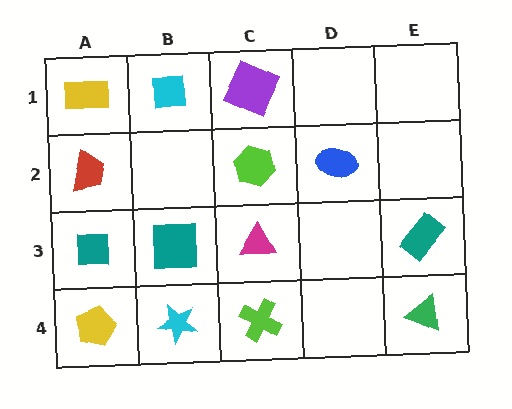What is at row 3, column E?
A teal rectangle.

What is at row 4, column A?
A yellow pentagon.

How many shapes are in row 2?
3 shapes.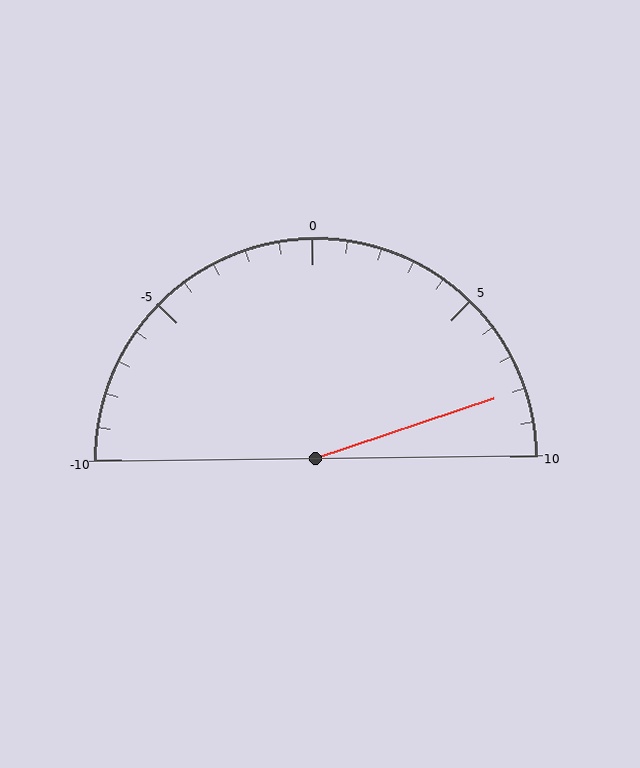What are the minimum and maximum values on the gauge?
The gauge ranges from -10 to 10.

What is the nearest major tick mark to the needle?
The nearest major tick mark is 10.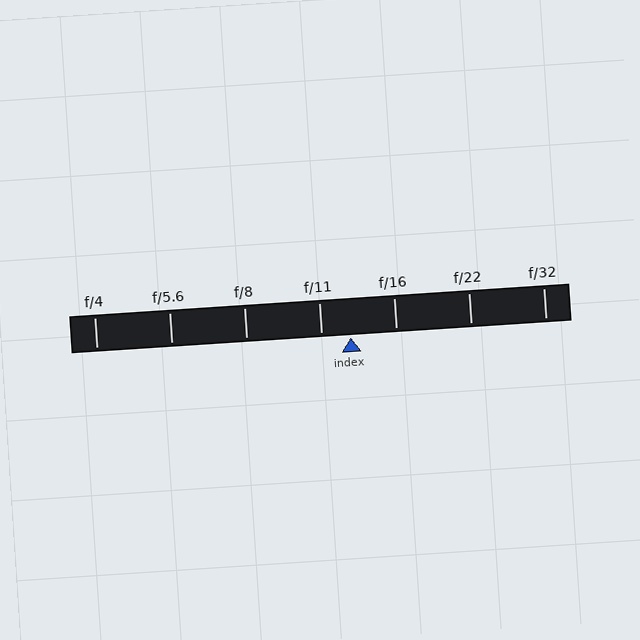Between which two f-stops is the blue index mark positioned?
The index mark is between f/11 and f/16.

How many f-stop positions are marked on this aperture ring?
There are 7 f-stop positions marked.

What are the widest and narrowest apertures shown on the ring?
The widest aperture shown is f/4 and the narrowest is f/32.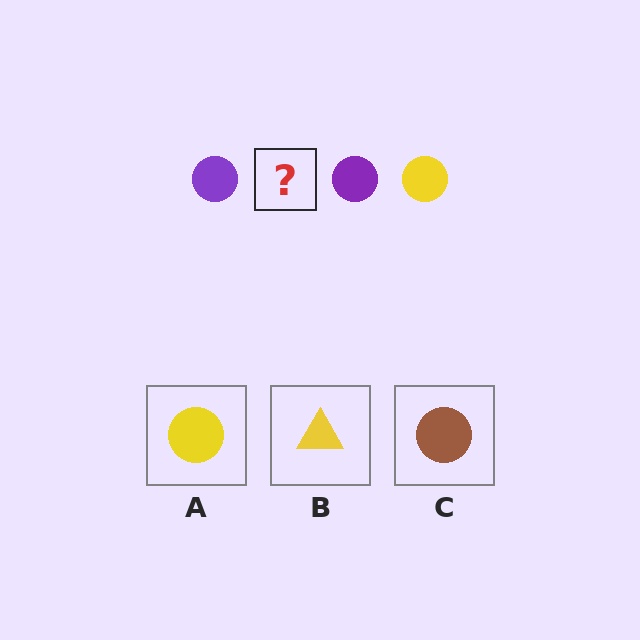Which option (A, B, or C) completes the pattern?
A.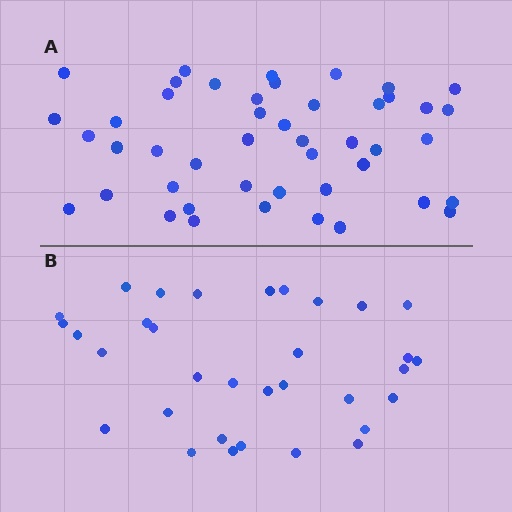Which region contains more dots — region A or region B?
Region A (the top region) has more dots.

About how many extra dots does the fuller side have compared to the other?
Region A has approximately 15 more dots than region B.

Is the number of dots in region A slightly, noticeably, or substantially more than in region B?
Region A has noticeably more, but not dramatically so. The ratio is roughly 1.4 to 1.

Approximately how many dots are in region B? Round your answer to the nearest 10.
About 30 dots. (The exact count is 33, which rounds to 30.)